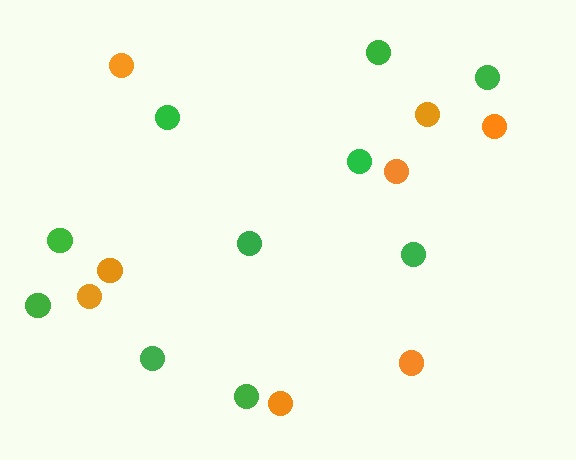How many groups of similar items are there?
There are 2 groups: one group of green circles (10) and one group of orange circles (8).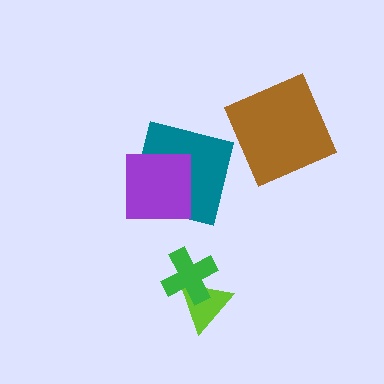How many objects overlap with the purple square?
1 object overlaps with the purple square.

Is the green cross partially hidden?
No, no other shape covers it.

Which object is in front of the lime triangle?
The green cross is in front of the lime triangle.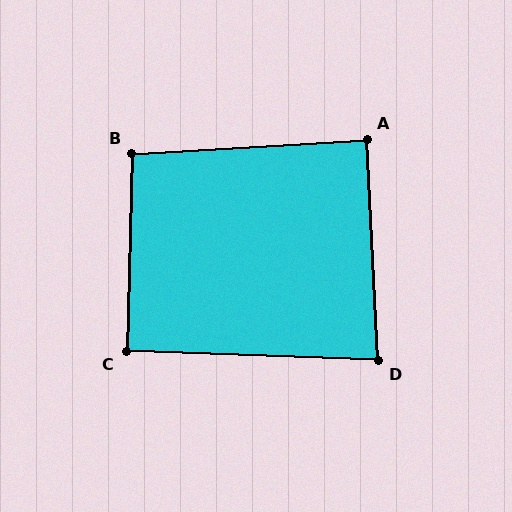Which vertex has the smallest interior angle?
D, at approximately 85 degrees.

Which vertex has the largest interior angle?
B, at approximately 95 degrees.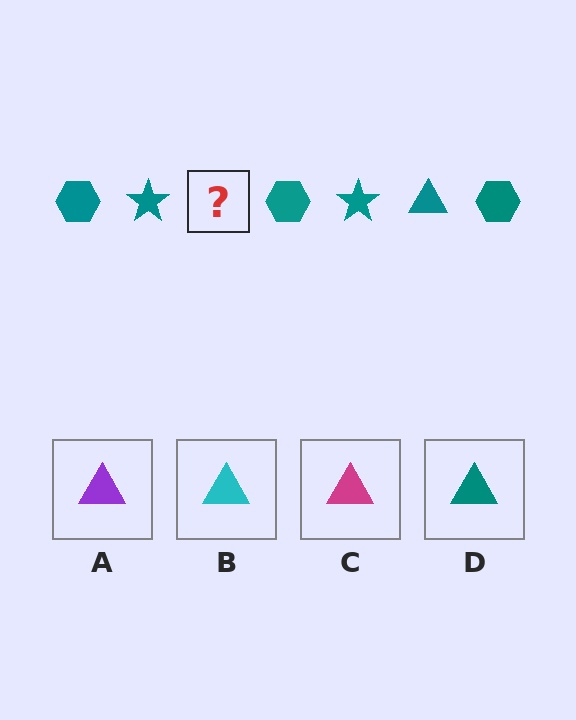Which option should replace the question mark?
Option D.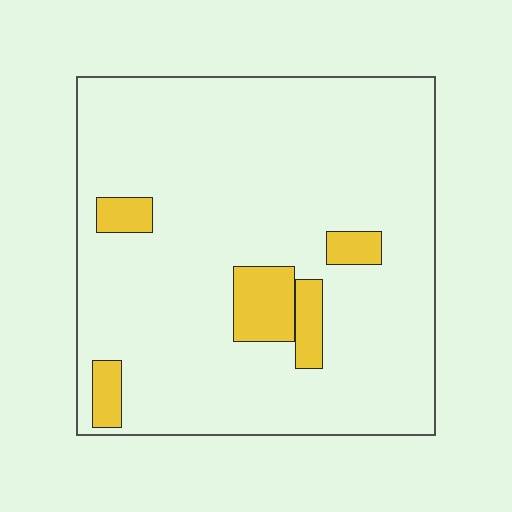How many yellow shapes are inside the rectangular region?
5.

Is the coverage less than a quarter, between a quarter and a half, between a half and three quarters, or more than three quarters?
Less than a quarter.